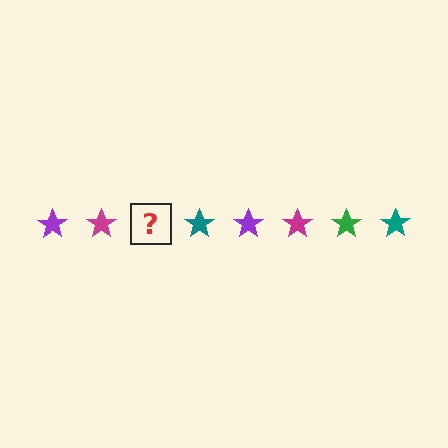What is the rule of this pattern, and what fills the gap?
The rule is that the pattern cycles through purple, magenta, green, teal stars. The gap should be filled with a green star.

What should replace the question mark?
The question mark should be replaced with a green star.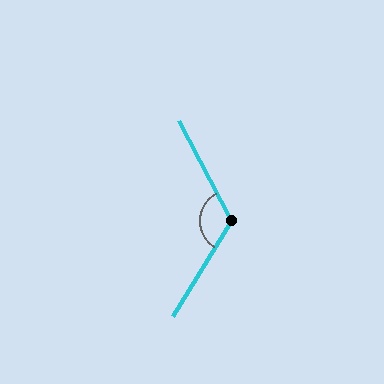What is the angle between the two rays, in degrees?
Approximately 121 degrees.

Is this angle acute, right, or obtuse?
It is obtuse.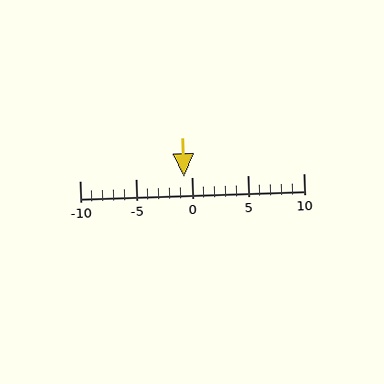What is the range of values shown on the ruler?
The ruler shows values from -10 to 10.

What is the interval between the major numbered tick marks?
The major tick marks are spaced 5 units apart.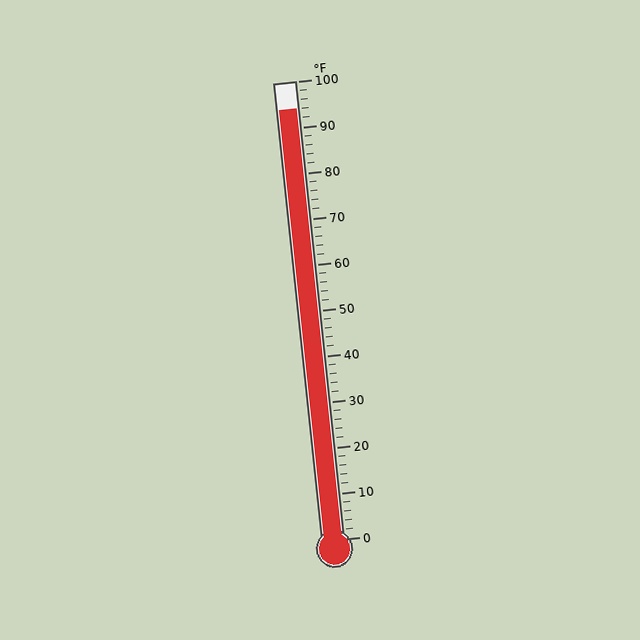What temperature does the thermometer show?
The thermometer shows approximately 94°F.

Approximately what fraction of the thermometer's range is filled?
The thermometer is filled to approximately 95% of its range.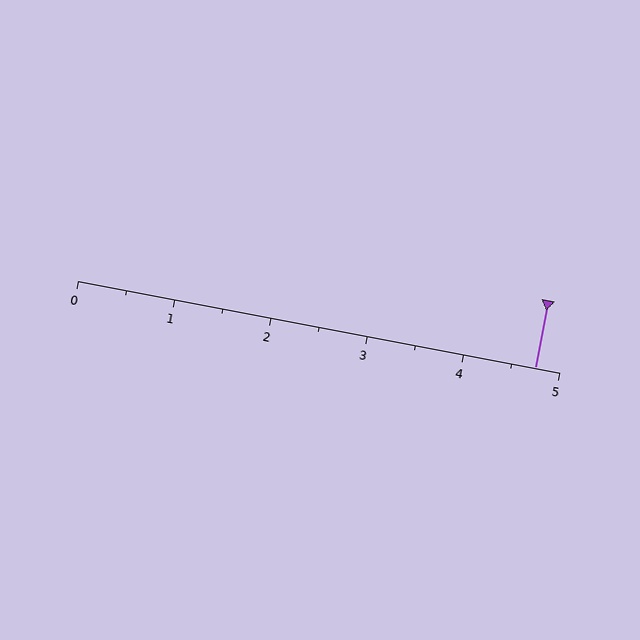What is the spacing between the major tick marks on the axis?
The major ticks are spaced 1 apart.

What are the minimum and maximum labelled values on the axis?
The axis runs from 0 to 5.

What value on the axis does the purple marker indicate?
The marker indicates approximately 4.8.